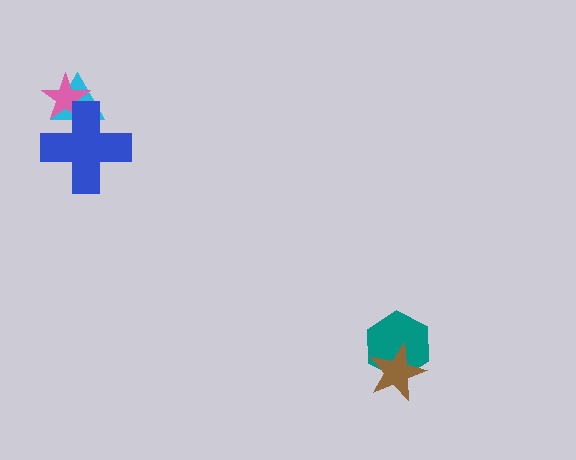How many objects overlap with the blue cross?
2 objects overlap with the blue cross.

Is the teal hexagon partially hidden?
Yes, it is partially covered by another shape.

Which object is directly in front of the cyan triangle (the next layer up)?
The pink star is directly in front of the cyan triangle.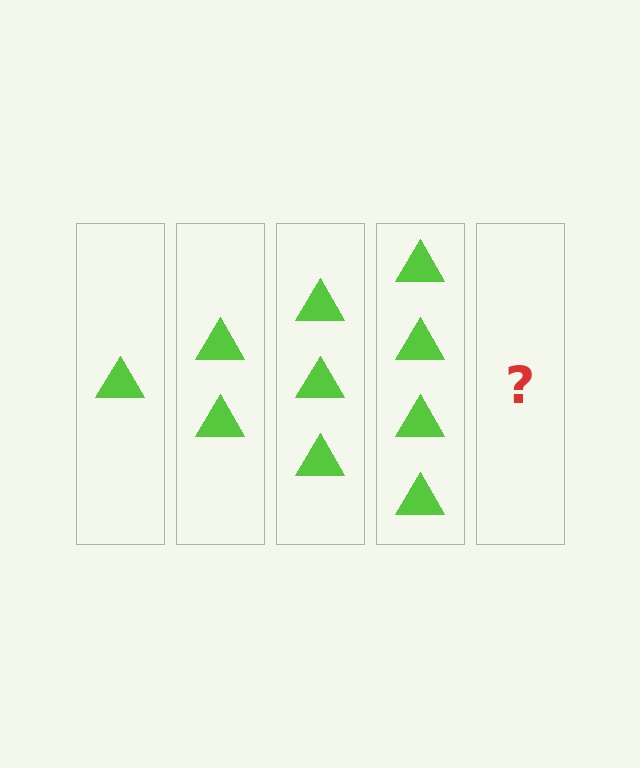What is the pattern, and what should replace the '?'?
The pattern is that each step adds one more triangle. The '?' should be 5 triangles.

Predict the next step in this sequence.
The next step is 5 triangles.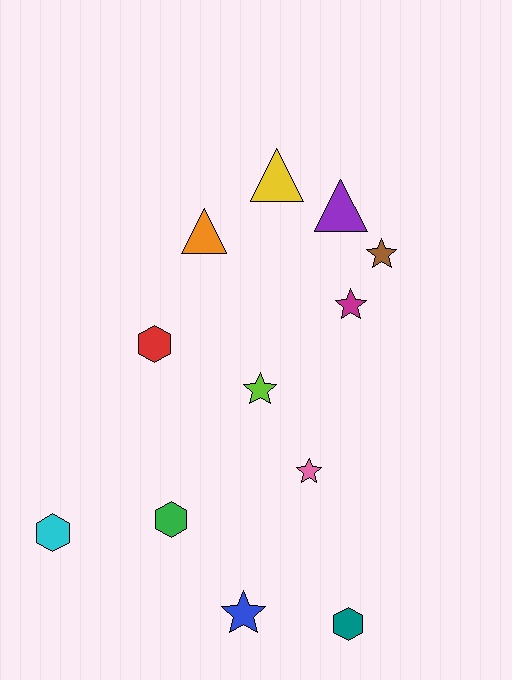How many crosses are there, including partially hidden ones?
There are no crosses.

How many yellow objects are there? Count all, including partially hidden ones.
There is 1 yellow object.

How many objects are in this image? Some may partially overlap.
There are 12 objects.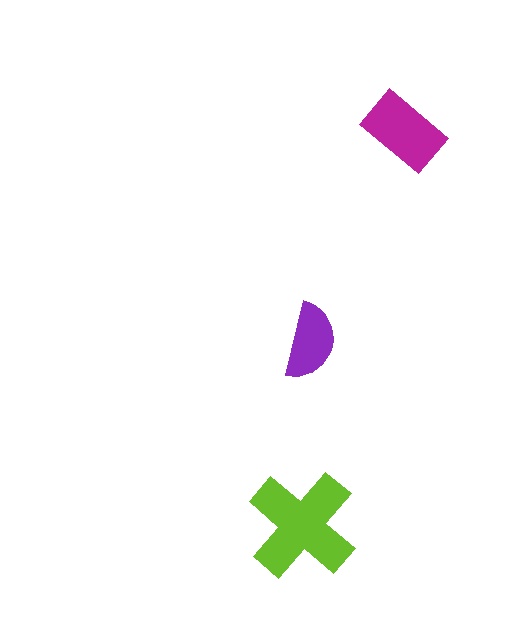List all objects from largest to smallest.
The lime cross, the magenta rectangle, the purple semicircle.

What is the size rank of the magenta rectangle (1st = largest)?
2nd.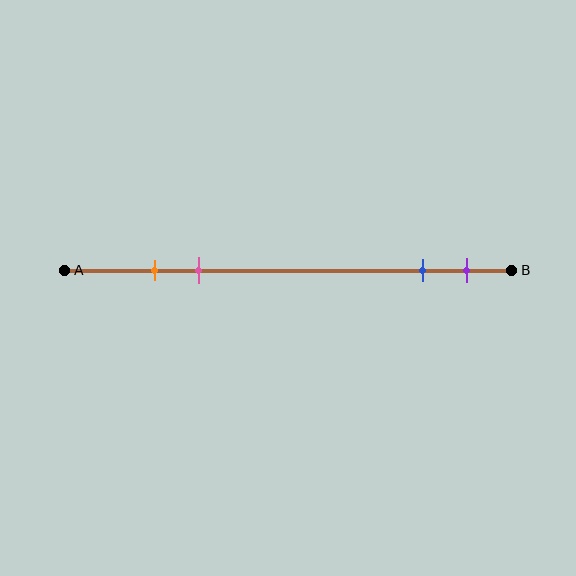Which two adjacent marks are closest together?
The orange and pink marks are the closest adjacent pair.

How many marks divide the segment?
There are 4 marks dividing the segment.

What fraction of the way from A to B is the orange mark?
The orange mark is approximately 20% (0.2) of the way from A to B.